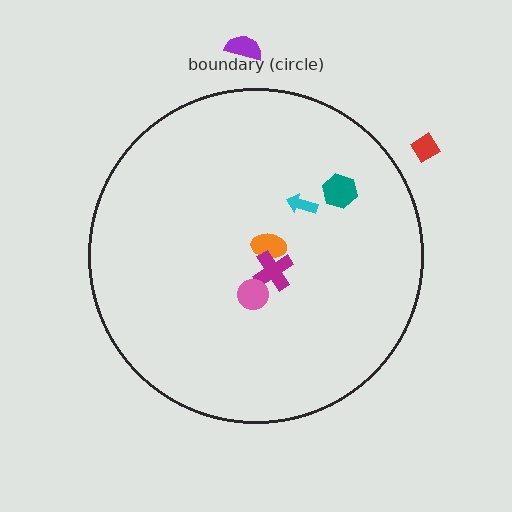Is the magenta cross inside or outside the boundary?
Inside.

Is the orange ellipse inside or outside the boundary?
Inside.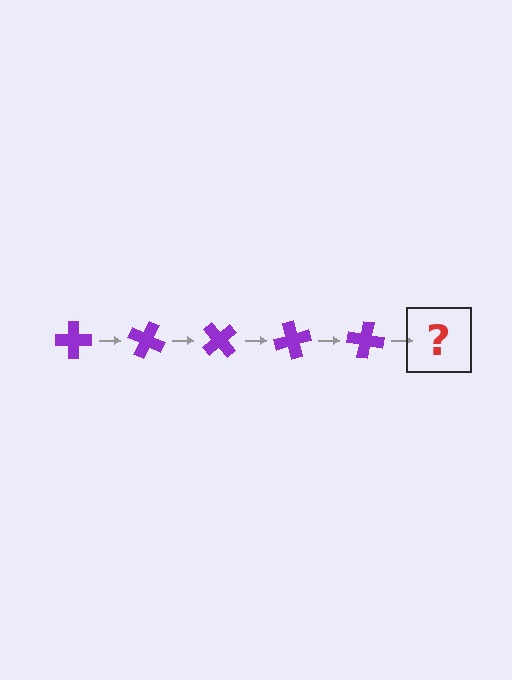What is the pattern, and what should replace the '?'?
The pattern is that the cross rotates 25 degrees each step. The '?' should be a purple cross rotated 125 degrees.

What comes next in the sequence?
The next element should be a purple cross rotated 125 degrees.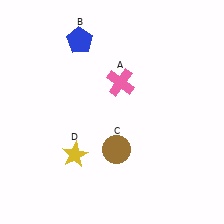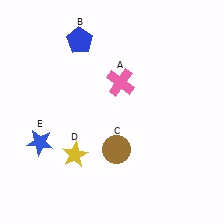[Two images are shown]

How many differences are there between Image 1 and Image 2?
There is 1 difference between the two images.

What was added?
A blue star (E) was added in Image 2.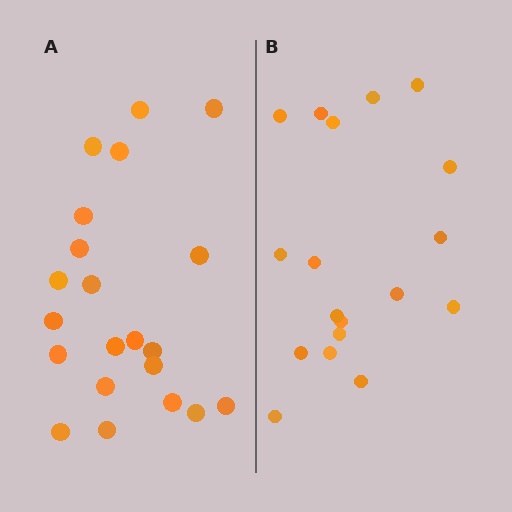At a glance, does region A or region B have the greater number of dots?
Region A (the left region) has more dots.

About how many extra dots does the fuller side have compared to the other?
Region A has just a few more — roughly 2 or 3 more dots than region B.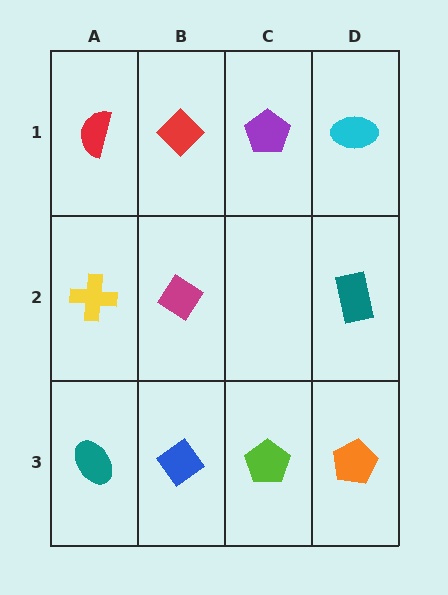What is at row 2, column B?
A magenta diamond.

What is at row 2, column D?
A teal rectangle.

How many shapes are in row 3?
4 shapes.